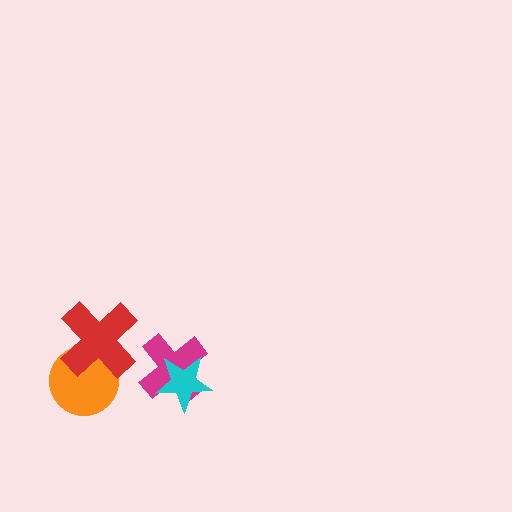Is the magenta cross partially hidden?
Yes, it is partially covered by another shape.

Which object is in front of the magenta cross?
The cyan star is in front of the magenta cross.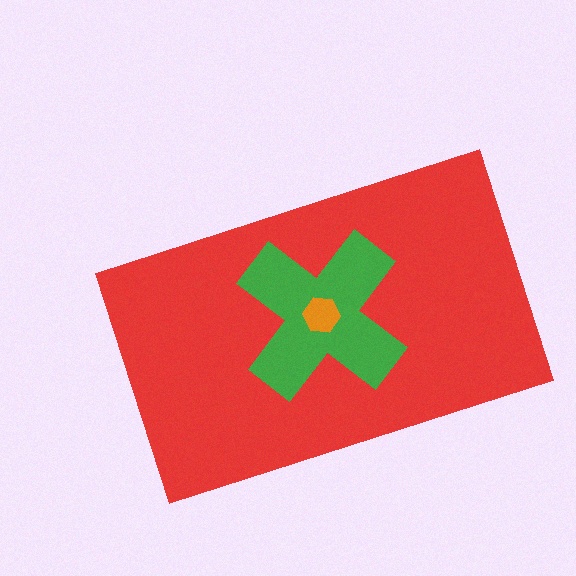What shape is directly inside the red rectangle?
The green cross.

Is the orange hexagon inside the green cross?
Yes.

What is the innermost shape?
The orange hexagon.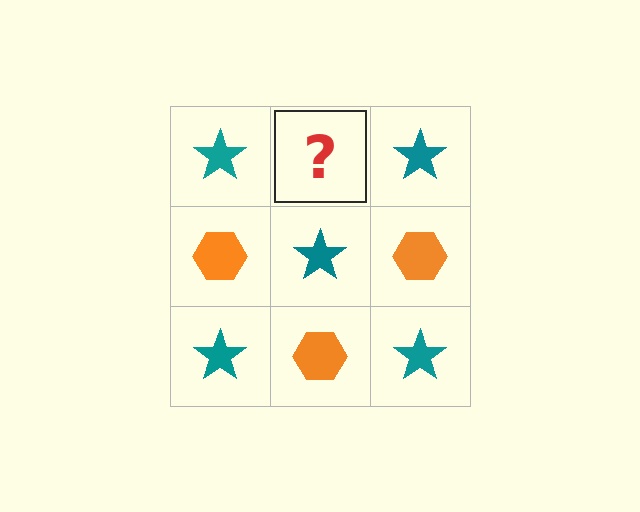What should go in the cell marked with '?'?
The missing cell should contain an orange hexagon.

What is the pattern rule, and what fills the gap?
The rule is that it alternates teal star and orange hexagon in a checkerboard pattern. The gap should be filled with an orange hexagon.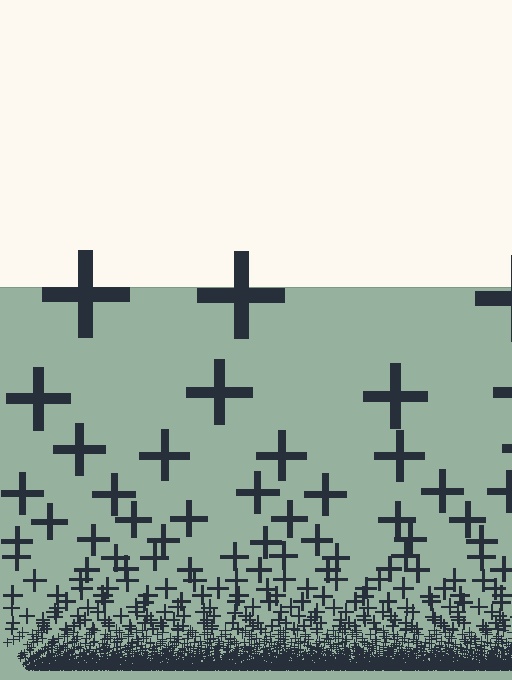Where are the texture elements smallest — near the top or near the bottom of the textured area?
Near the bottom.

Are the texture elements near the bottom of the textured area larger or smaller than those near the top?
Smaller. The gradient is inverted — elements near the bottom are smaller and denser.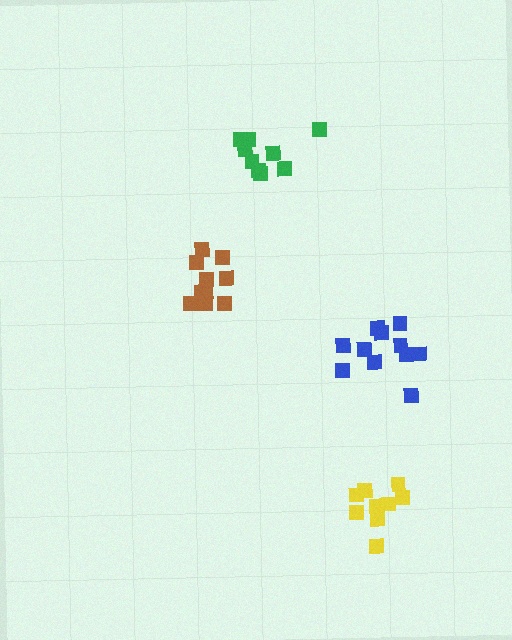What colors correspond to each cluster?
The clusters are colored: green, blue, yellow, brown.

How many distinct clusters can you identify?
There are 4 distinct clusters.